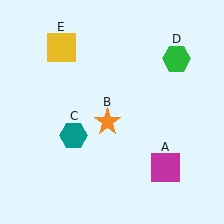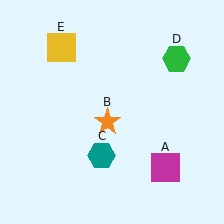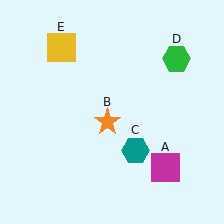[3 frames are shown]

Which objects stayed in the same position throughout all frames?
Magenta square (object A) and orange star (object B) and green hexagon (object D) and yellow square (object E) remained stationary.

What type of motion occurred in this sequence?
The teal hexagon (object C) rotated counterclockwise around the center of the scene.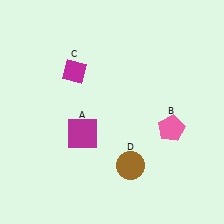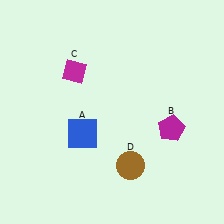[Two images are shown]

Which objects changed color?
A changed from magenta to blue. B changed from pink to magenta.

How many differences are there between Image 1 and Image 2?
There are 2 differences between the two images.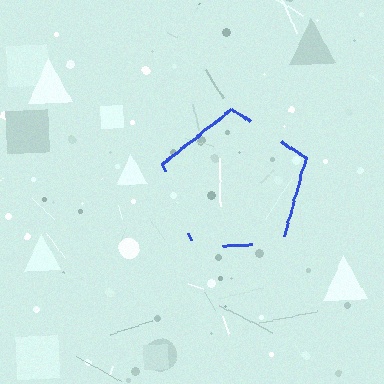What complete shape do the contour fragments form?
The contour fragments form a pentagon.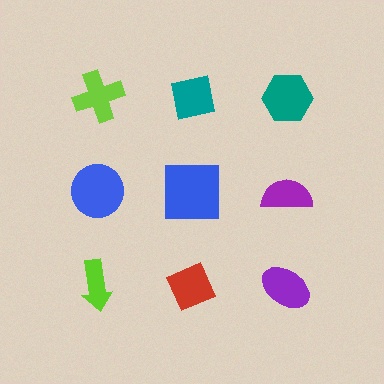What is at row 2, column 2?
A blue square.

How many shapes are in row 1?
3 shapes.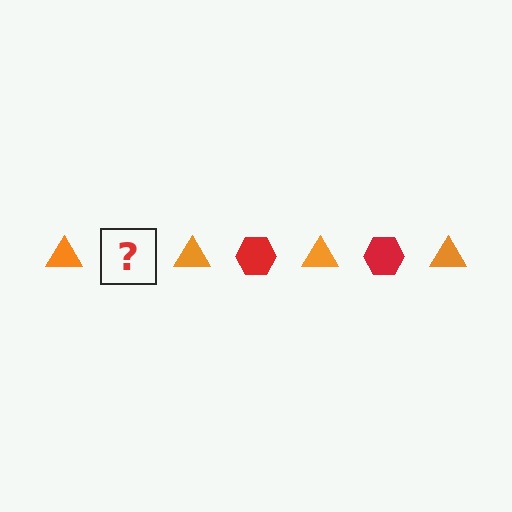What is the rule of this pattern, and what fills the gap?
The rule is that the pattern alternates between orange triangle and red hexagon. The gap should be filled with a red hexagon.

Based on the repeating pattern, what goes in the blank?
The blank should be a red hexagon.